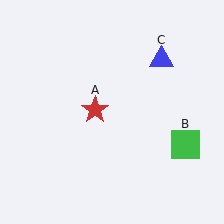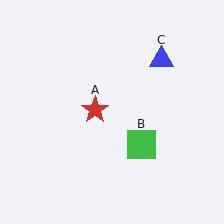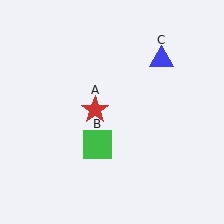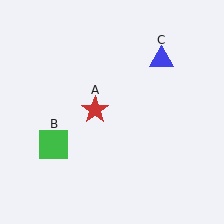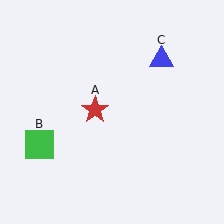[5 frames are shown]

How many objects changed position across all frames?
1 object changed position: green square (object B).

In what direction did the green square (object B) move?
The green square (object B) moved left.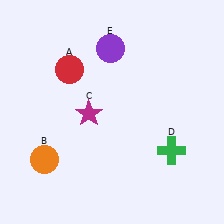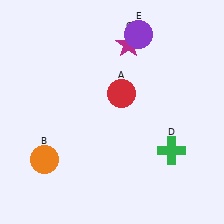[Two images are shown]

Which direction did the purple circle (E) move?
The purple circle (E) moved right.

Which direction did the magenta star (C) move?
The magenta star (C) moved up.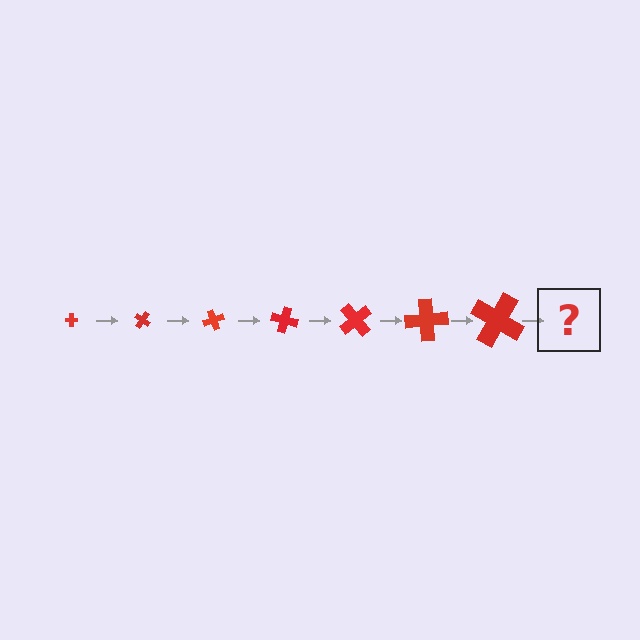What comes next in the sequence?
The next element should be a cross, larger than the previous one and rotated 245 degrees from the start.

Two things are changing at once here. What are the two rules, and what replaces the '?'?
The two rules are that the cross grows larger each step and it rotates 35 degrees each step. The '?' should be a cross, larger than the previous one and rotated 245 degrees from the start.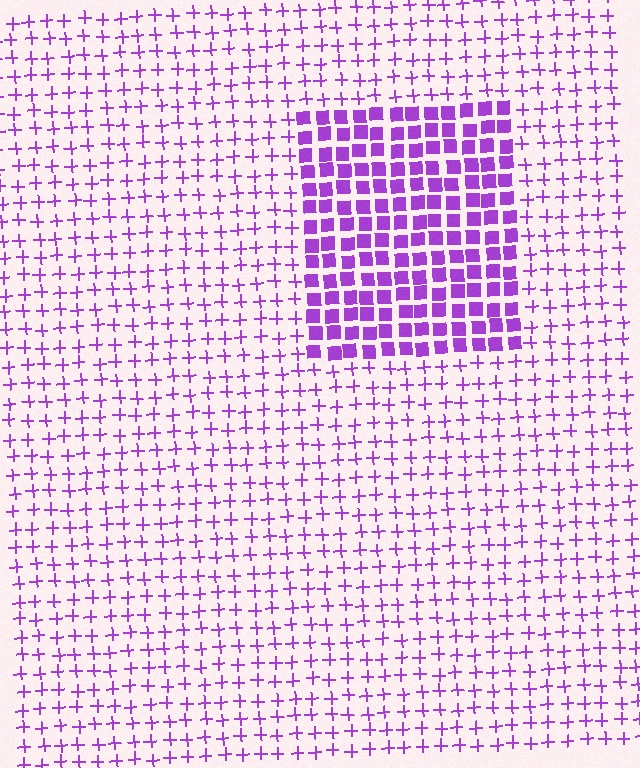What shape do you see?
I see a rectangle.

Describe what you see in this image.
The image is filled with small purple elements arranged in a uniform grid. A rectangle-shaped region contains squares, while the surrounding area contains plus signs. The boundary is defined purely by the change in element shape.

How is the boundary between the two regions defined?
The boundary is defined by a change in element shape: squares inside vs. plus signs outside. All elements share the same color and spacing.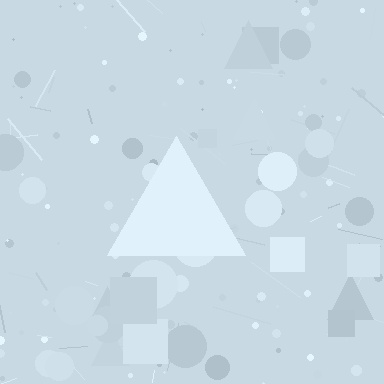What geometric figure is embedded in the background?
A triangle is embedded in the background.